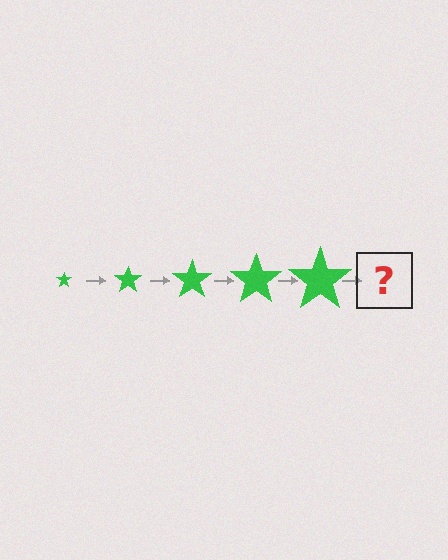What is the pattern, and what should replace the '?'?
The pattern is that the star gets progressively larger each step. The '?' should be a green star, larger than the previous one.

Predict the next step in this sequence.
The next step is a green star, larger than the previous one.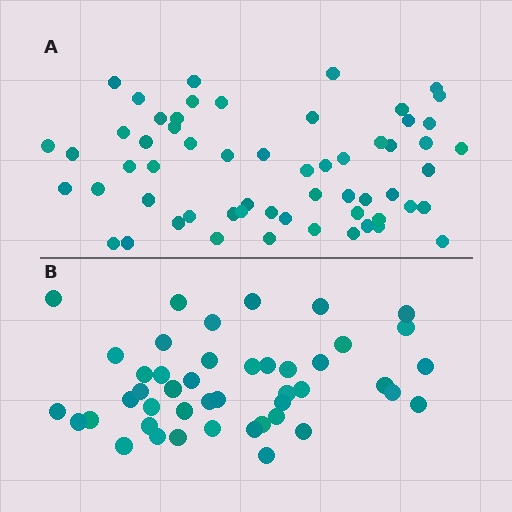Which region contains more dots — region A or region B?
Region A (the top region) has more dots.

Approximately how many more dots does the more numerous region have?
Region A has approximately 15 more dots than region B.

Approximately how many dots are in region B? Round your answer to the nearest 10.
About 40 dots. (The exact count is 45, which rounds to 40.)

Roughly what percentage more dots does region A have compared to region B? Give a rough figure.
About 30% more.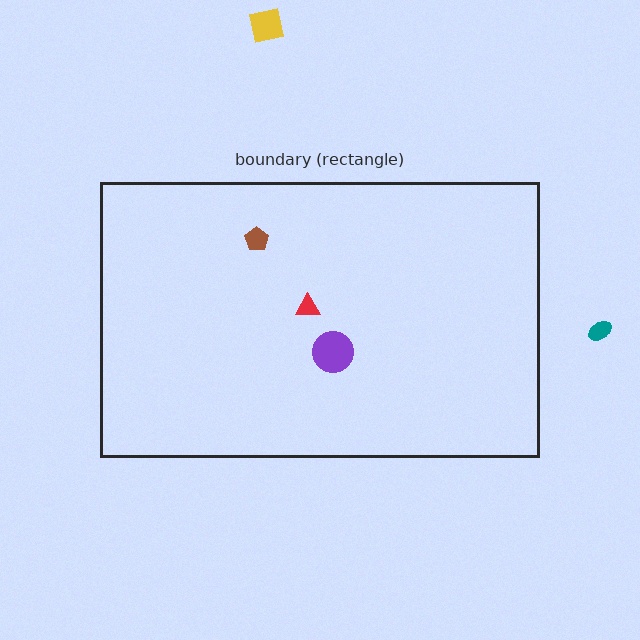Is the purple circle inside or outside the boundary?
Inside.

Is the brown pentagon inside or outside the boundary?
Inside.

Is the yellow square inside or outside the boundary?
Outside.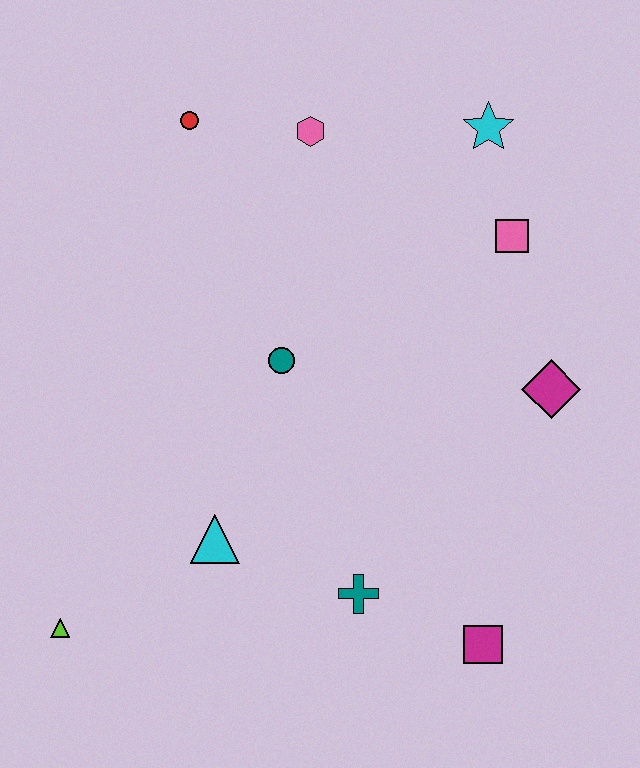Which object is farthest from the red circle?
The magenta square is farthest from the red circle.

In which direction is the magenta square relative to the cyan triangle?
The magenta square is to the right of the cyan triangle.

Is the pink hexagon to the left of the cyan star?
Yes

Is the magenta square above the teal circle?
No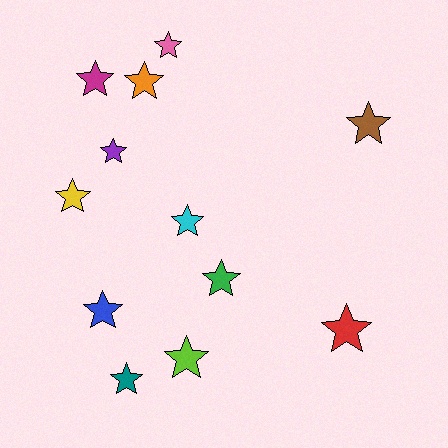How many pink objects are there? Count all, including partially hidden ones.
There is 1 pink object.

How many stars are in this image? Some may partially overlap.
There are 12 stars.